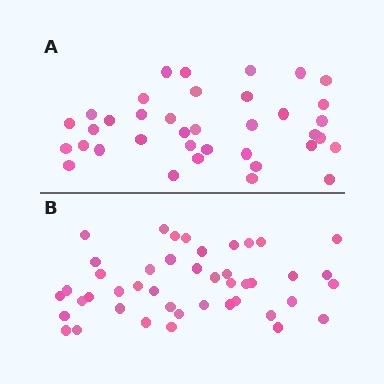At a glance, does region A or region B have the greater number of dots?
Region B (the bottom region) has more dots.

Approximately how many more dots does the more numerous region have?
Region B has roughly 8 or so more dots than region A.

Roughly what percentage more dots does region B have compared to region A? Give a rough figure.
About 20% more.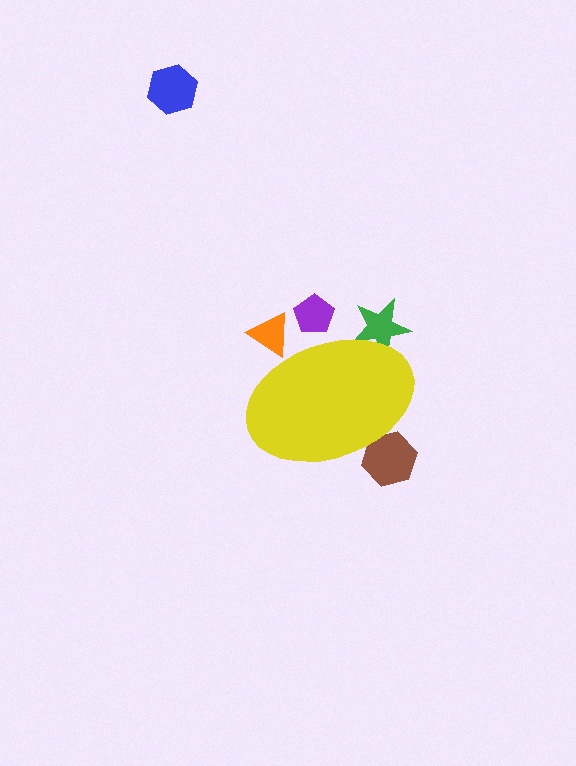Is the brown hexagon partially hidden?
Yes, the brown hexagon is partially hidden behind the yellow ellipse.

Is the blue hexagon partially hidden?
No, the blue hexagon is fully visible.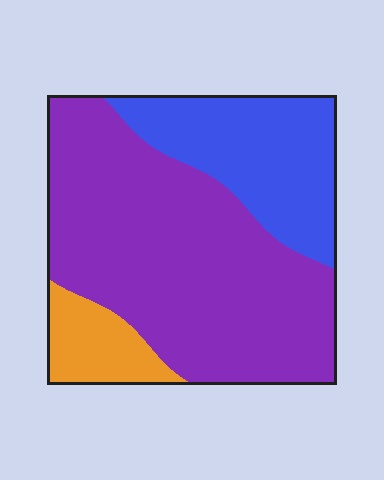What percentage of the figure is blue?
Blue takes up between a quarter and a half of the figure.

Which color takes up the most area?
Purple, at roughly 65%.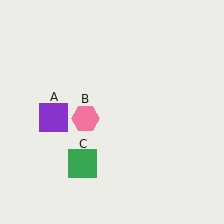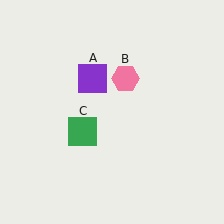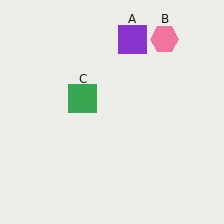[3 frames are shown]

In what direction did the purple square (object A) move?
The purple square (object A) moved up and to the right.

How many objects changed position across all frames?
3 objects changed position: purple square (object A), pink hexagon (object B), green square (object C).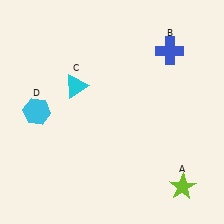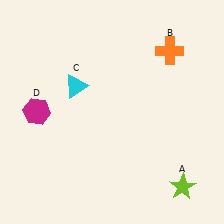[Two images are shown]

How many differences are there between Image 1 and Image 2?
There are 2 differences between the two images.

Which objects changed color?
B changed from blue to orange. D changed from cyan to magenta.